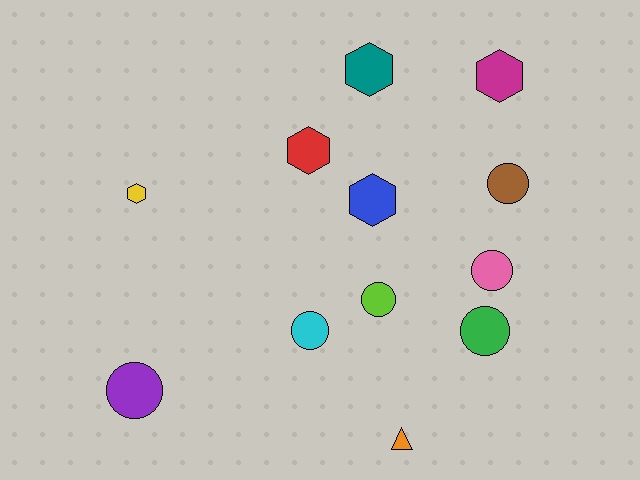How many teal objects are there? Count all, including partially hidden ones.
There is 1 teal object.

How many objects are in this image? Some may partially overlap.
There are 12 objects.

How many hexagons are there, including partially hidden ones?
There are 5 hexagons.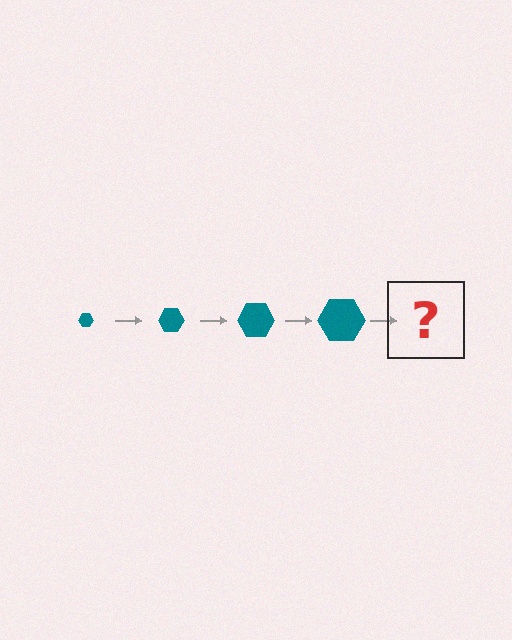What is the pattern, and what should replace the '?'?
The pattern is that the hexagon gets progressively larger each step. The '?' should be a teal hexagon, larger than the previous one.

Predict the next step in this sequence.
The next step is a teal hexagon, larger than the previous one.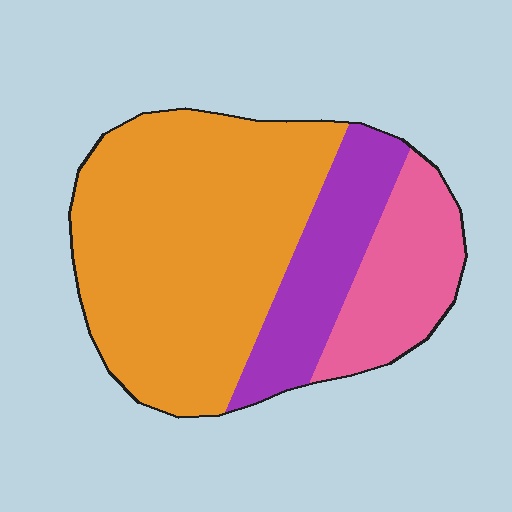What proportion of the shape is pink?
Pink takes up about one fifth (1/5) of the shape.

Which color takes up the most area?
Orange, at roughly 60%.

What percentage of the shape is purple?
Purple takes up less than a quarter of the shape.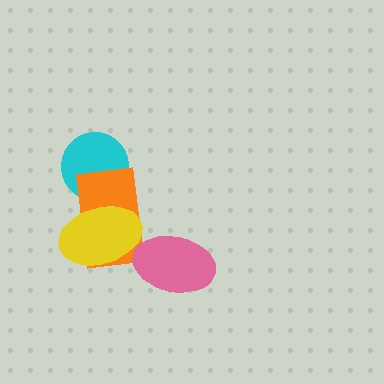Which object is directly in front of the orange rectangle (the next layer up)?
The yellow ellipse is directly in front of the orange rectangle.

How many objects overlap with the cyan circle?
1 object overlaps with the cyan circle.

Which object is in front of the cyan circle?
The orange rectangle is in front of the cyan circle.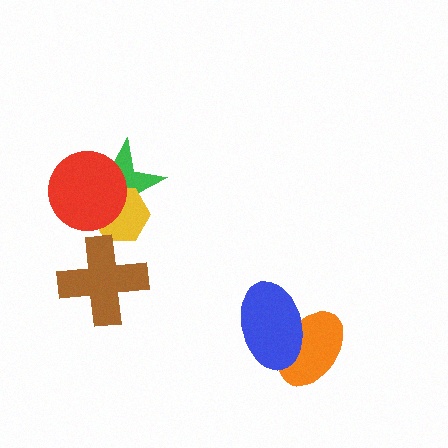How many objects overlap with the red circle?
2 objects overlap with the red circle.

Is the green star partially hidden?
Yes, it is partially covered by another shape.